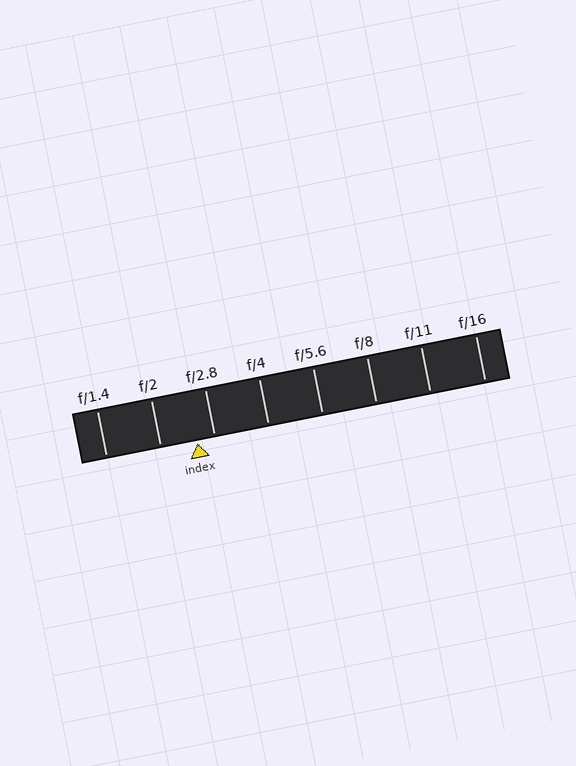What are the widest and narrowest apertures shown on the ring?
The widest aperture shown is f/1.4 and the narrowest is f/16.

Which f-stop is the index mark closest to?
The index mark is closest to f/2.8.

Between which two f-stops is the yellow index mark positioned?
The index mark is between f/2 and f/2.8.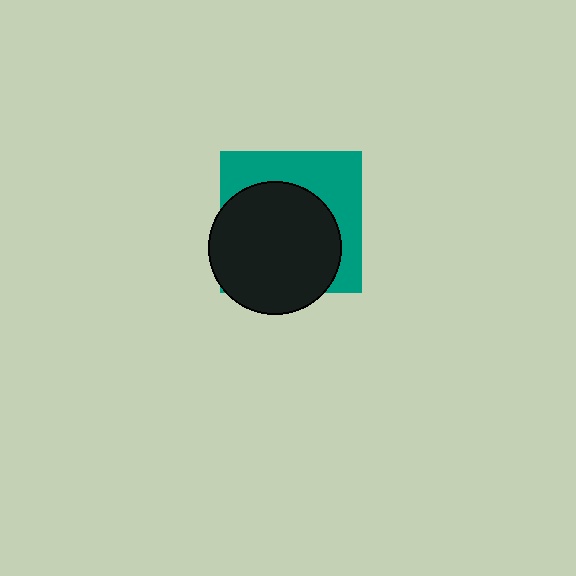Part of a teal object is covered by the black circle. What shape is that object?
It is a square.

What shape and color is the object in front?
The object in front is a black circle.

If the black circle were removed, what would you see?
You would see the complete teal square.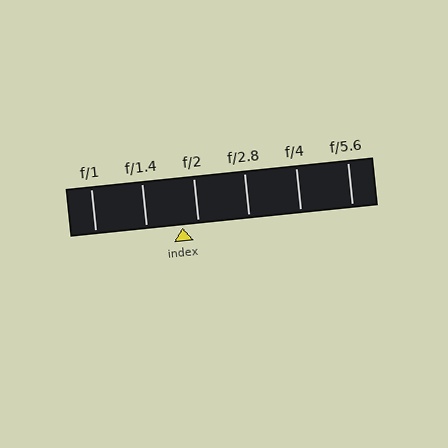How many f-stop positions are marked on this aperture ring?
There are 6 f-stop positions marked.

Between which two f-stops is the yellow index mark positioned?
The index mark is between f/1.4 and f/2.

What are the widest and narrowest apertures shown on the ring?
The widest aperture shown is f/1 and the narrowest is f/5.6.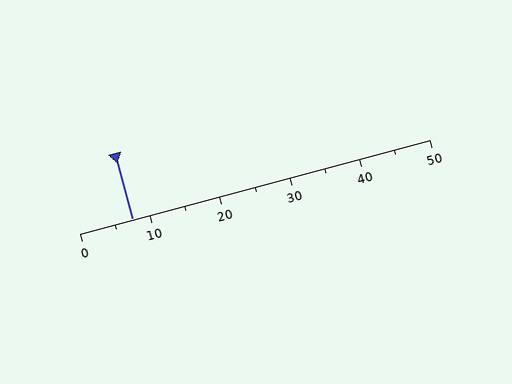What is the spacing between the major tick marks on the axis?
The major ticks are spaced 10 apart.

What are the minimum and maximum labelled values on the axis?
The axis runs from 0 to 50.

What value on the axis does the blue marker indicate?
The marker indicates approximately 7.5.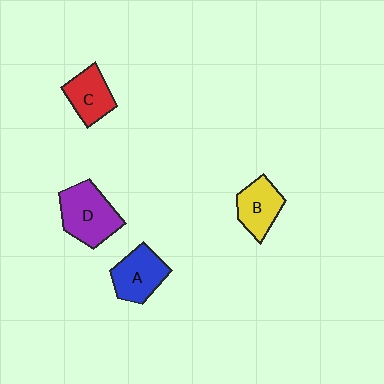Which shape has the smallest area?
Shape C (red).